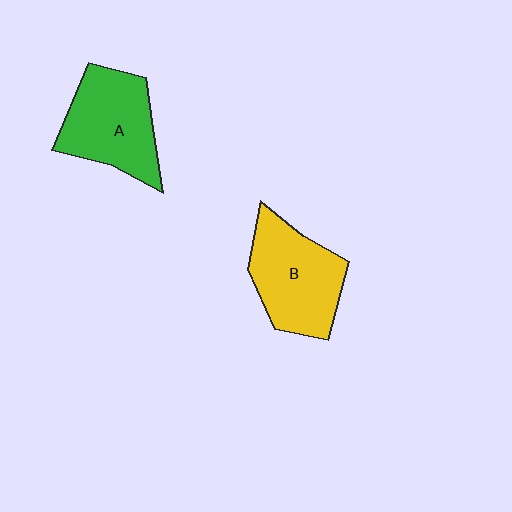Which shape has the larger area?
Shape B (yellow).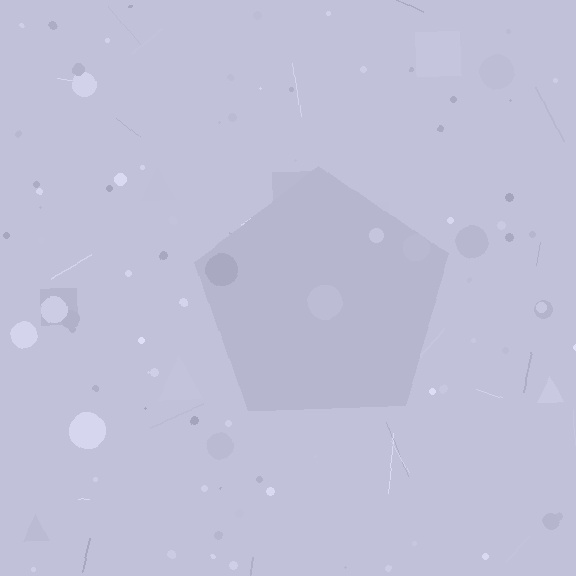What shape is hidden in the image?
A pentagon is hidden in the image.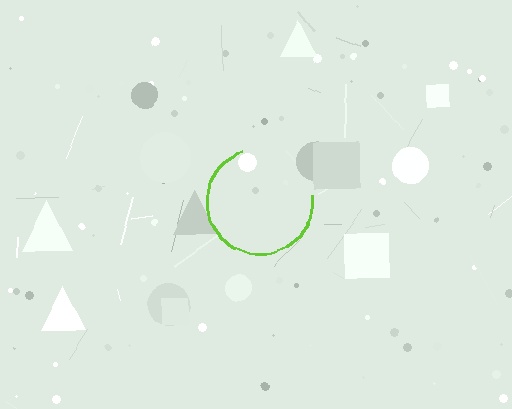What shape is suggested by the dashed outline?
The dashed outline suggests a circle.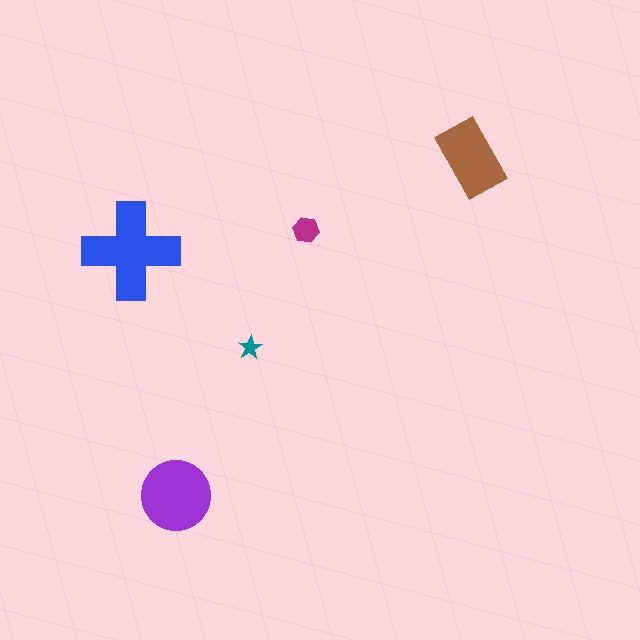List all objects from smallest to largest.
The teal star, the magenta hexagon, the brown rectangle, the purple circle, the blue cross.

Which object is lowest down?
The purple circle is bottommost.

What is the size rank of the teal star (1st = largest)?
5th.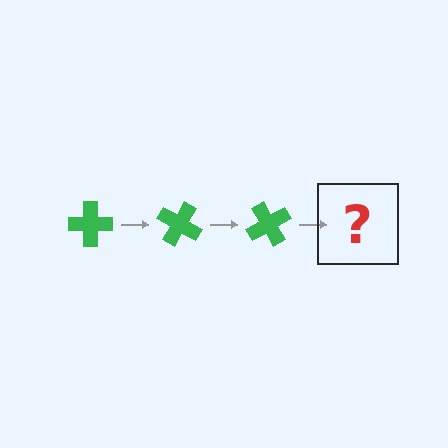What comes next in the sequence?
The next element should be a green cross rotated 90 degrees.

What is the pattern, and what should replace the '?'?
The pattern is that the cross rotates 30 degrees each step. The '?' should be a green cross rotated 90 degrees.